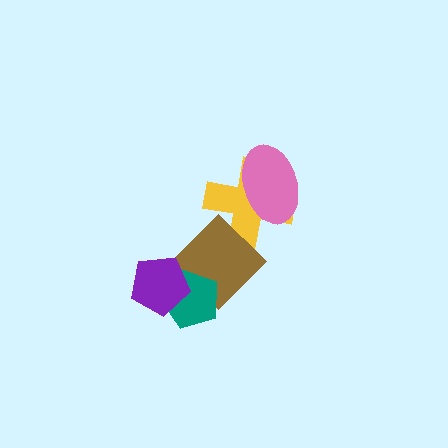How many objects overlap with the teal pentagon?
2 objects overlap with the teal pentagon.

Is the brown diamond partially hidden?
Yes, it is partially covered by another shape.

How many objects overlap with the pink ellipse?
1 object overlaps with the pink ellipse.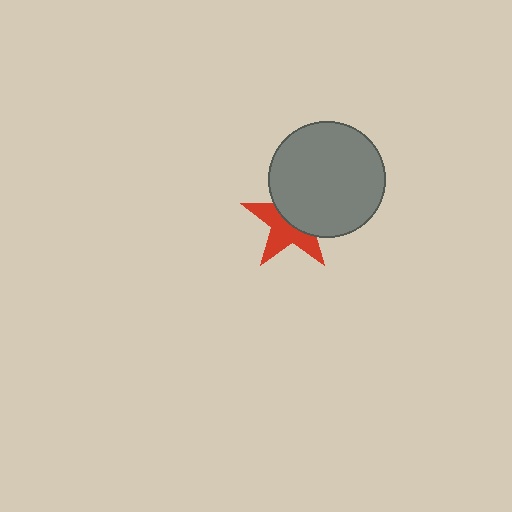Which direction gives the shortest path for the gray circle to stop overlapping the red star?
Moving toward the upper-right gives the shortest separation.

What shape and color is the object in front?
The object in front is a gray circle.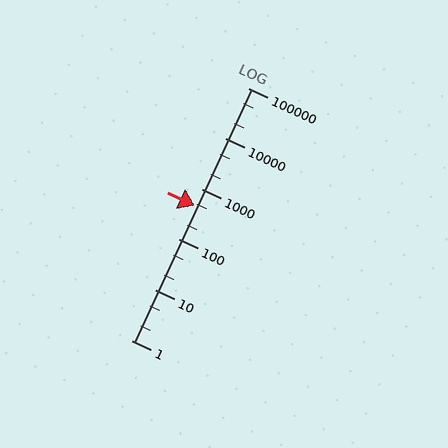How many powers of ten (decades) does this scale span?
The scale spans 5 decades, from 1 to 100000.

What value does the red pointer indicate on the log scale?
The pointer indicates approximately 470.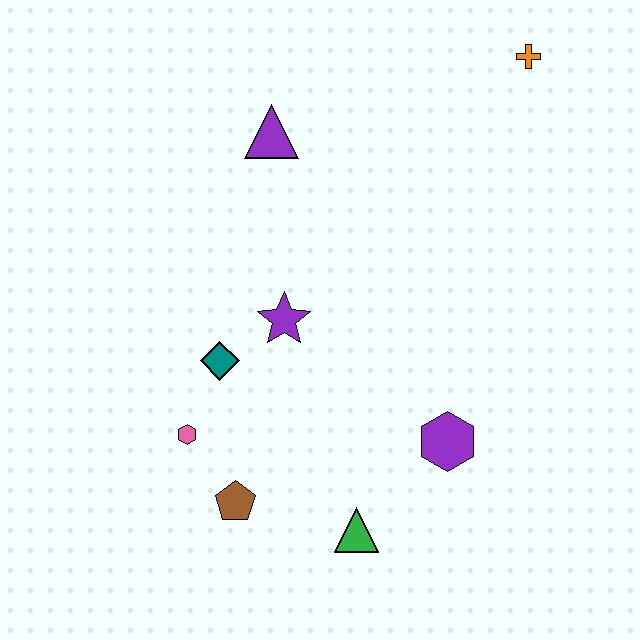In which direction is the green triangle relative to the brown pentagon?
The green triangle is to the right of the brown pentagon.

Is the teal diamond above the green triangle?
Yes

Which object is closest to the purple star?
The teal diamond is closest to the purple star.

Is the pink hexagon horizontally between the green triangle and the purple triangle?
No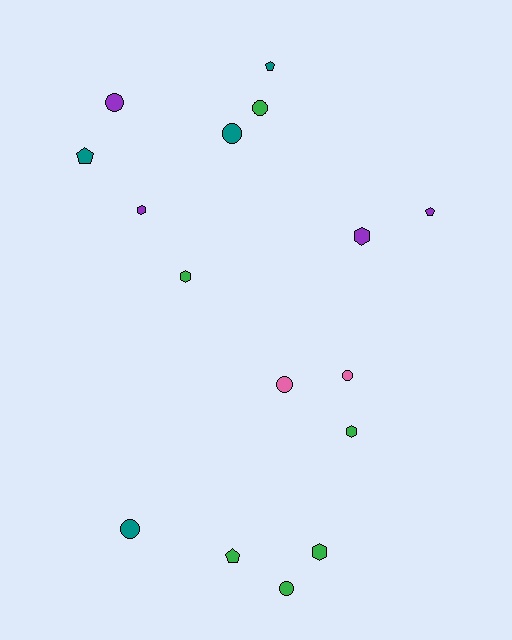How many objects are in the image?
There are 16 objects.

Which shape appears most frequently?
Circle, with 7 objects.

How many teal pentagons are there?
There are 2 teal pentagons.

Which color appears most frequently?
Green, with 6 objects.